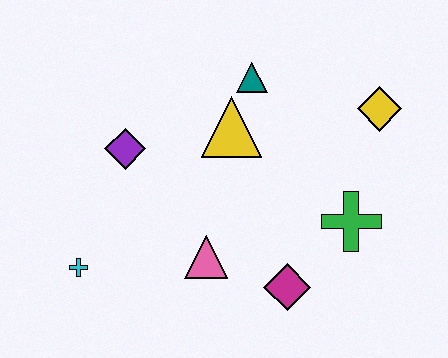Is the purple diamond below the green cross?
No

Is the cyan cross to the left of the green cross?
Yes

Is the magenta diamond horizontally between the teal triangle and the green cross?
Yes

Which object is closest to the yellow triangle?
The teal triangle is closest to the yellow triangle.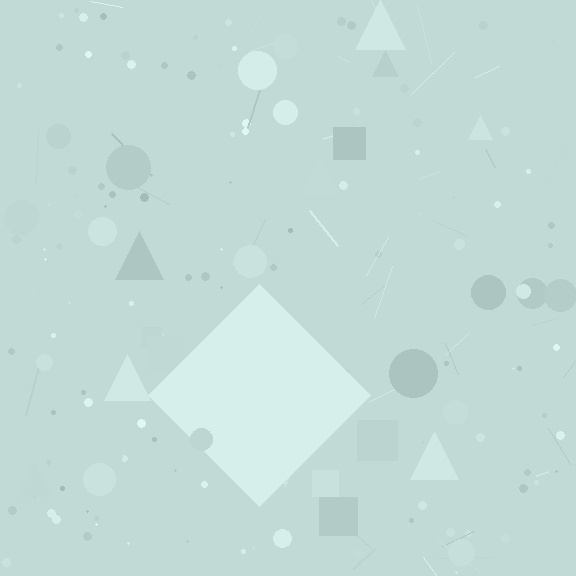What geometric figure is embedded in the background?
A diamond is embedded in the background.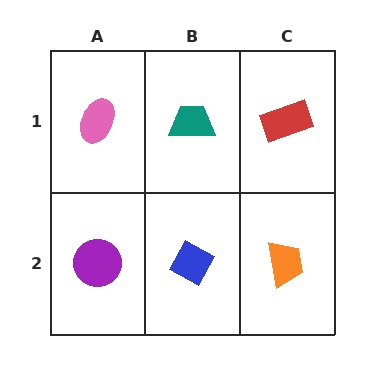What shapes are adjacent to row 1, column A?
A purple circle (row 2, column A), a teal trapezoid (row 1, column B).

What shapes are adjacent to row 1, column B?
A blue diamond (row 2, column B), a pink ellipse (row 1, column A), a red rectangle (row 1, column C).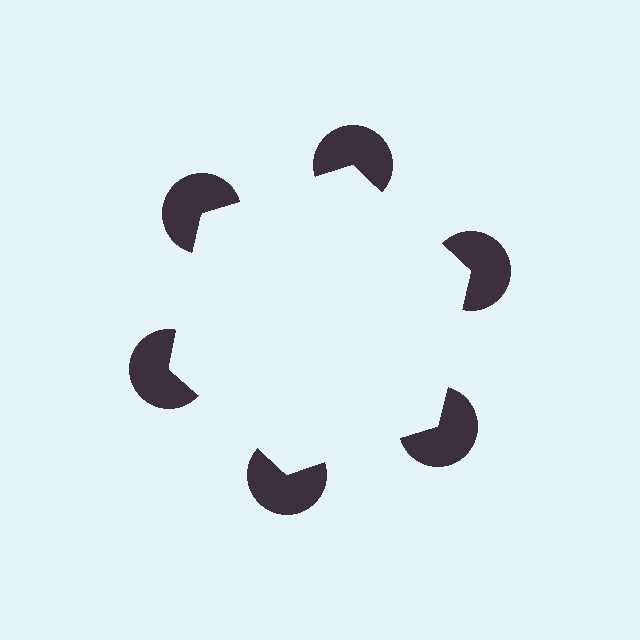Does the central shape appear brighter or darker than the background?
It typically appears slightly brighter than the background, even though no actual brightness change is drawn.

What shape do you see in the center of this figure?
An illusory hexagon — its edges are inferred from the aligned wedge cuts in the pac-man discs, not physically drawn.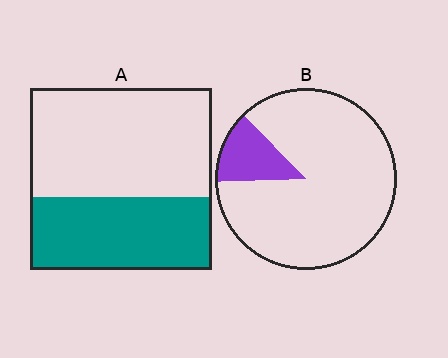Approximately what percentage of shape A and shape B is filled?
A is approximately 40% and B is approximately 15%.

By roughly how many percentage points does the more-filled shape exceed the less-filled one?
By roughly 25 percentage points (A over B).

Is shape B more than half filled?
No.